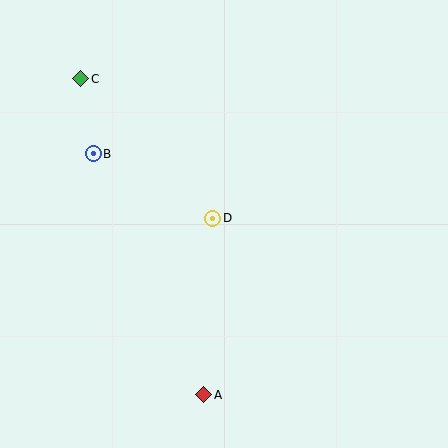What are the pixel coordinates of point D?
Point D is at (213, 218).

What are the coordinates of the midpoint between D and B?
The midpoint between D and B is at (153, 186).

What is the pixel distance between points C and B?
The distance between C and B is 76 pixels.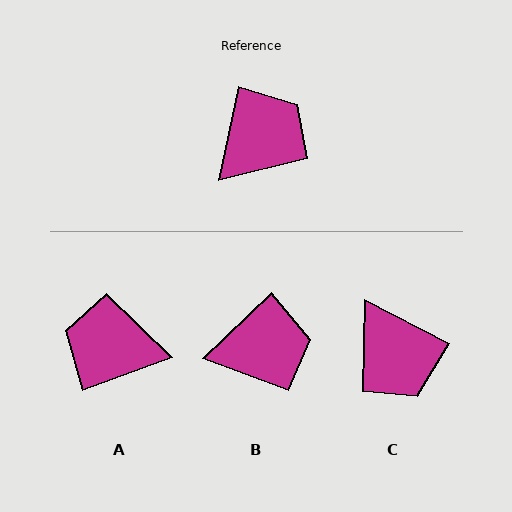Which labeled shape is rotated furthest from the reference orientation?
A, about 122 degrees away.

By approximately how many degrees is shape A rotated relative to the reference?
Approximately 122 degrees counter-clockwise.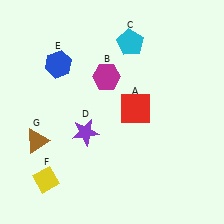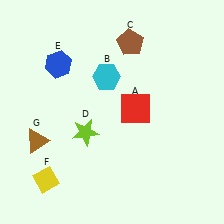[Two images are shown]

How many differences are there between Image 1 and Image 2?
There are 3 differences between the two images.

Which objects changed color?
B changed from magenta to cyan. C changed from cyan to brown. D changed from purple to lime.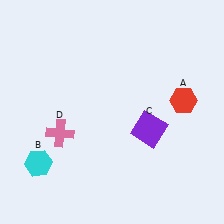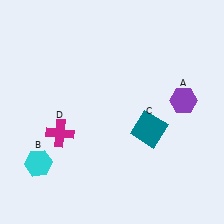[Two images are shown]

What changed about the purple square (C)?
In Image 1, C is purple. In Image 2, it changed to teal.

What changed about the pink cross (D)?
In Image 1, D is pink. In Image 2, it changed to magenta.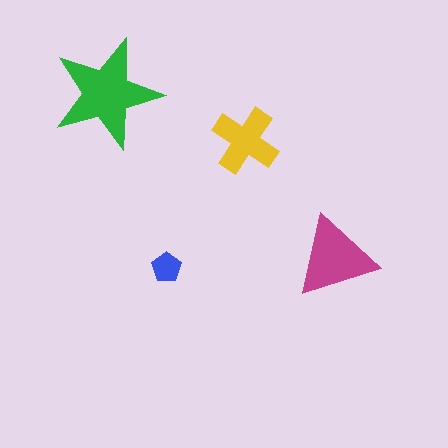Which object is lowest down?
The blue pentagon is bottommost.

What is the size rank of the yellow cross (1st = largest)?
3rd.